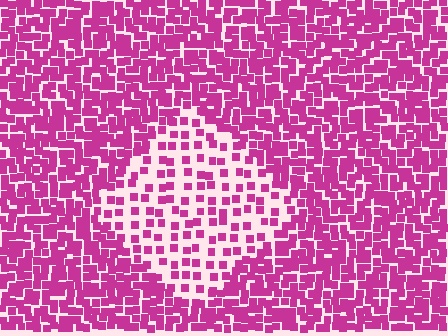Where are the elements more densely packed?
The elements are more densely packed outside the diamond boundary.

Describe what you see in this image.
The image contains small magenta elements arranged at two different densities. A diamond-shaped region is visible where the elements are less densely packed than the surrounding area.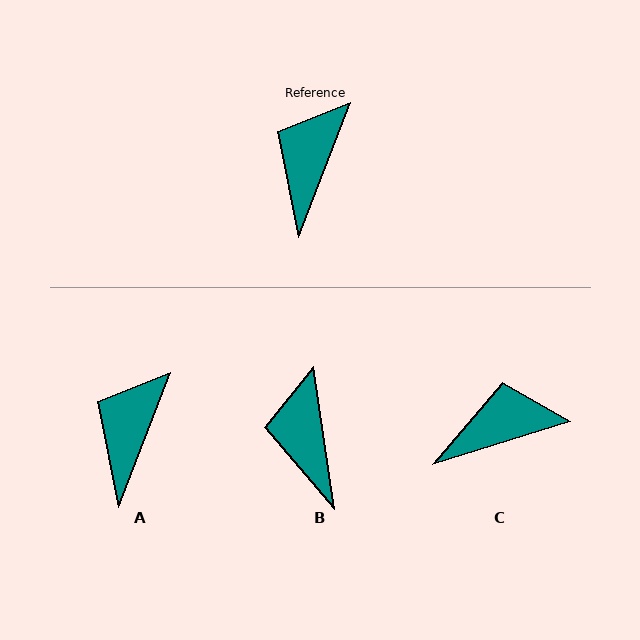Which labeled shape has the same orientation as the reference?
A.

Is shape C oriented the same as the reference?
No, it is off by about 52 degrees.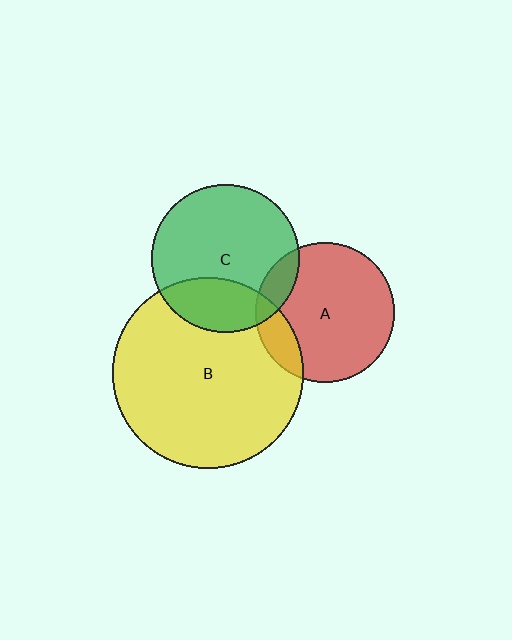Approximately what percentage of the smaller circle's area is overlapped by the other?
Approximately 15%.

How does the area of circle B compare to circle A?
Approximately 1.9 times.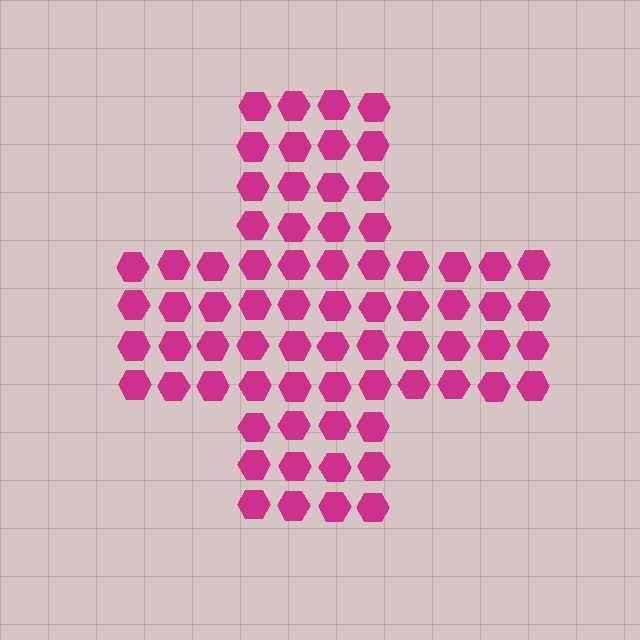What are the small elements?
The small elements are hexagons.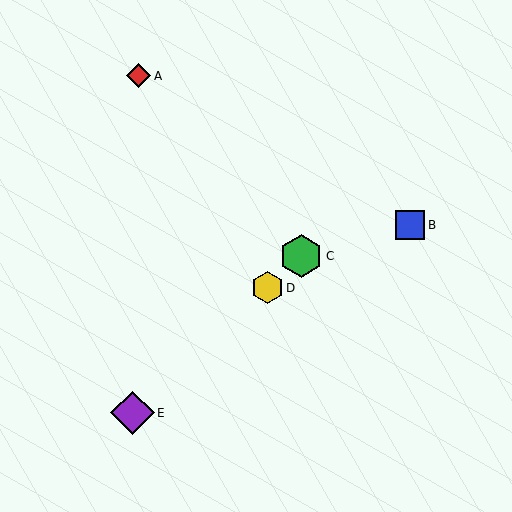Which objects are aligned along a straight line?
Objects C, D, E are aligned along a straight line.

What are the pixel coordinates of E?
Object E is at (132, 413).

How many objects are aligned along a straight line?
3 objects (C, D, E) are aligned along a straight line.